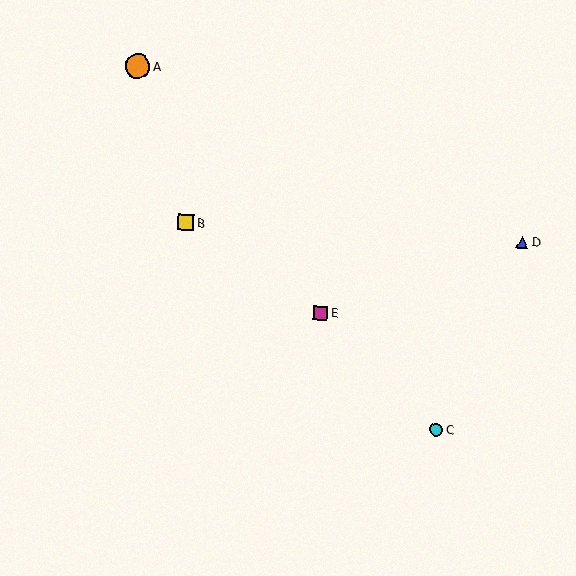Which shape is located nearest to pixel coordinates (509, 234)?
The blue triangle (labeled D) at (522, 242) is nearest to that location.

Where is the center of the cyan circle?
The center of the cyan circle is at (436, 430).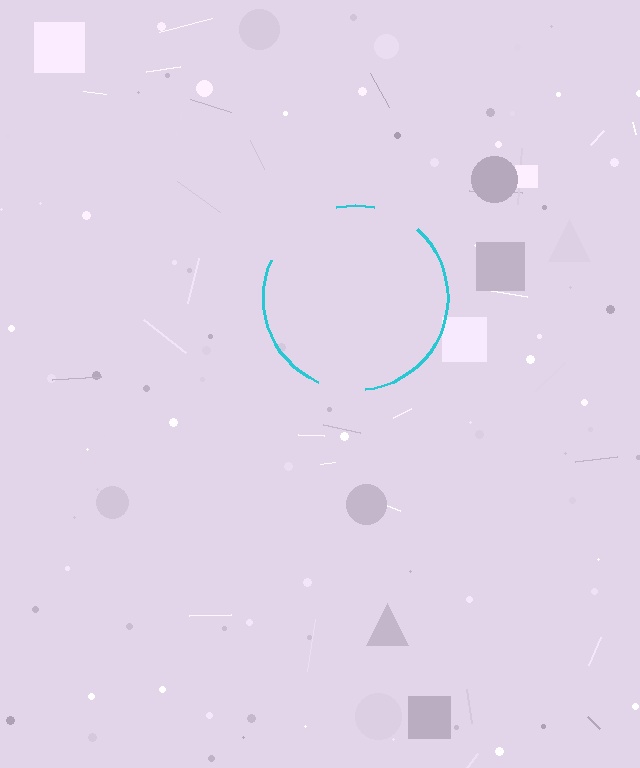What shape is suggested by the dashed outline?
The dashed outline suggests a circle.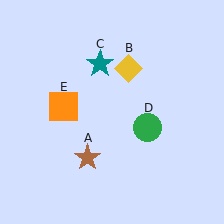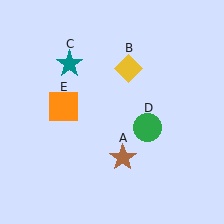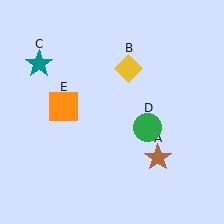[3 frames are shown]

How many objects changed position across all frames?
2 objects changed position: brown star (object A), teal star (object C).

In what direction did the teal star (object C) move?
The teal star (object C) moved left.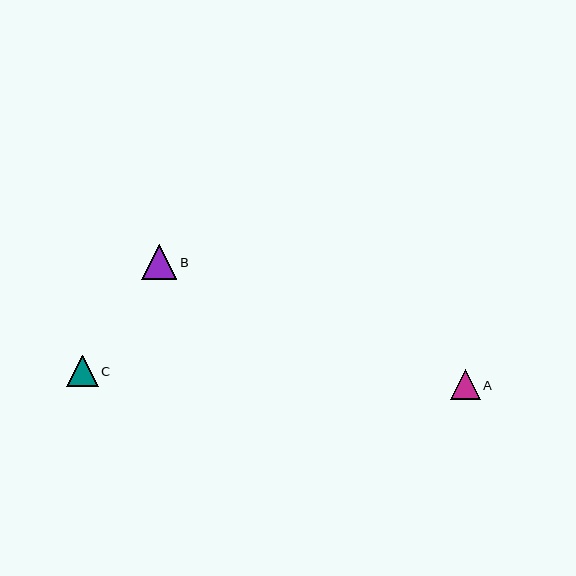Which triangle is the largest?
Triangle B is the largest with a size of approximately 35 pixels.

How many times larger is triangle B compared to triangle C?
Triangle B is approximately 1.1 times the size of triangle C.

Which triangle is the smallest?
Triangle A is the smallest with a size of approximately 30 pixels.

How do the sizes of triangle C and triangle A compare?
Triangle C and triangle A are approximately the same size.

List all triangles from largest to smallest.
From largest to smallest: B, C, A.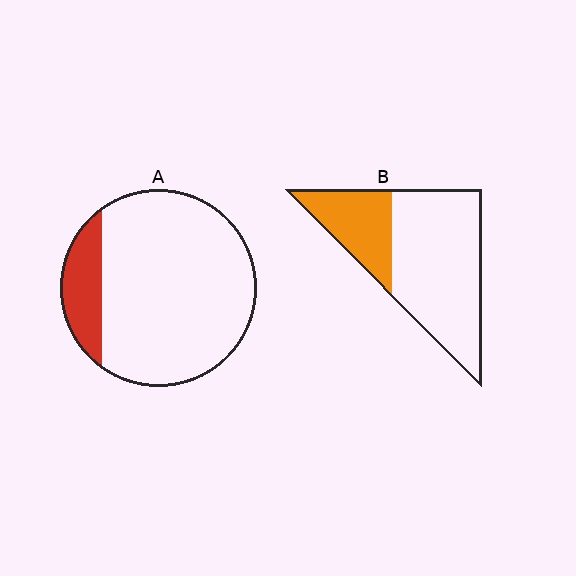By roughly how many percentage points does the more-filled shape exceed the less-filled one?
By roughly 15 percentage points (B over A).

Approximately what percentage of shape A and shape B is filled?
A is approximately 15% and B is approximately 30%.